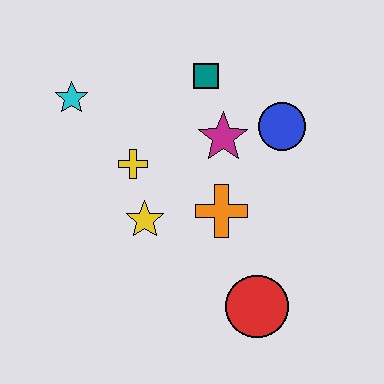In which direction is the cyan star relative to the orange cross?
The cyan star is to the left of the orange cross.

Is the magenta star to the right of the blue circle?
No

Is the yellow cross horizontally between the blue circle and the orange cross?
No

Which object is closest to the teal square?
The magenta star is closest to the teal square.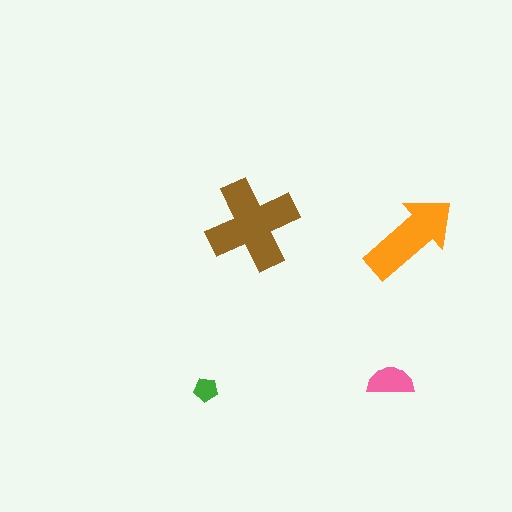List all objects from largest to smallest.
The brown cross, the orange arrow, the pink semicircle, the green pentagon.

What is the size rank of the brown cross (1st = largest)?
1st.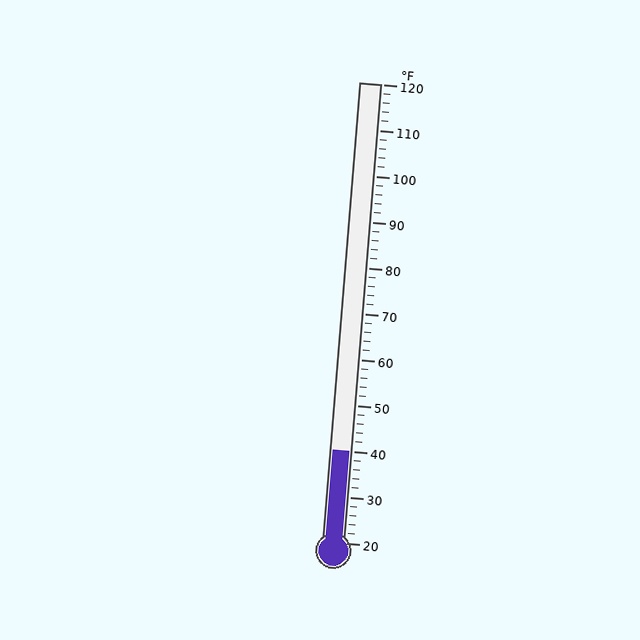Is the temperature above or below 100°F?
The temperature is below 100°F.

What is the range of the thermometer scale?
The thermometer scale ranges from 20°F to 120°F.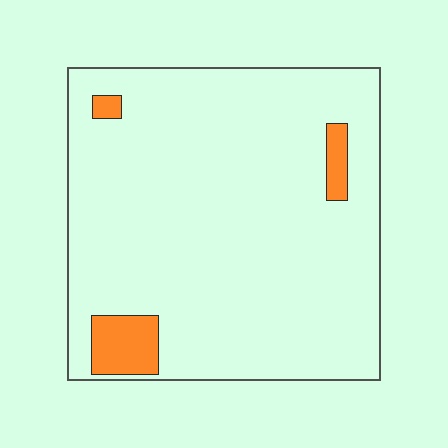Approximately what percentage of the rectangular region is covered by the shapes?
Approximately 5%.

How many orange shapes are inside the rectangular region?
3.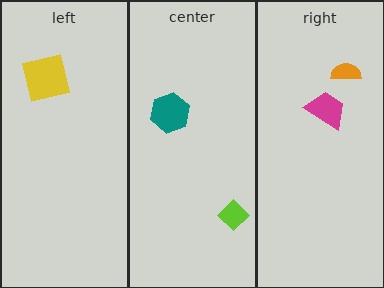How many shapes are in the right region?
2.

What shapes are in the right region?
The magenta trapezoid, the orange semicircle.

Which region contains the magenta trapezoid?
The right region.